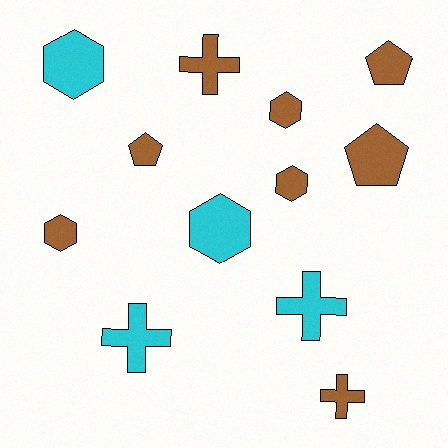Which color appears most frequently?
Brown, with 8 objects.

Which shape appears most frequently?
Hexagon, with 5 objects.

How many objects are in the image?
There are 12 objects.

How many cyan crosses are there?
There are 2 cyan crosses.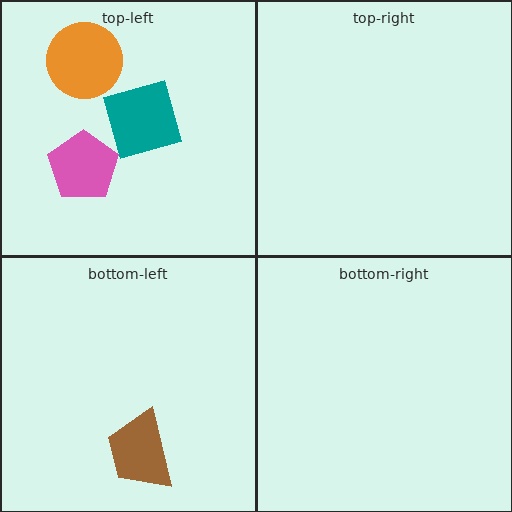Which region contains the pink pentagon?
The top-left region.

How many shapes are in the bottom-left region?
1.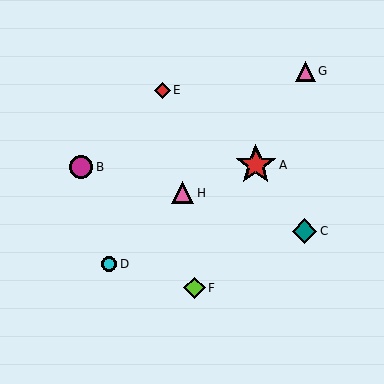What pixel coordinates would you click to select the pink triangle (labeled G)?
Click at (305, 71) to select the pink triangle G.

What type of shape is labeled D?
Shape D is a cyan circle.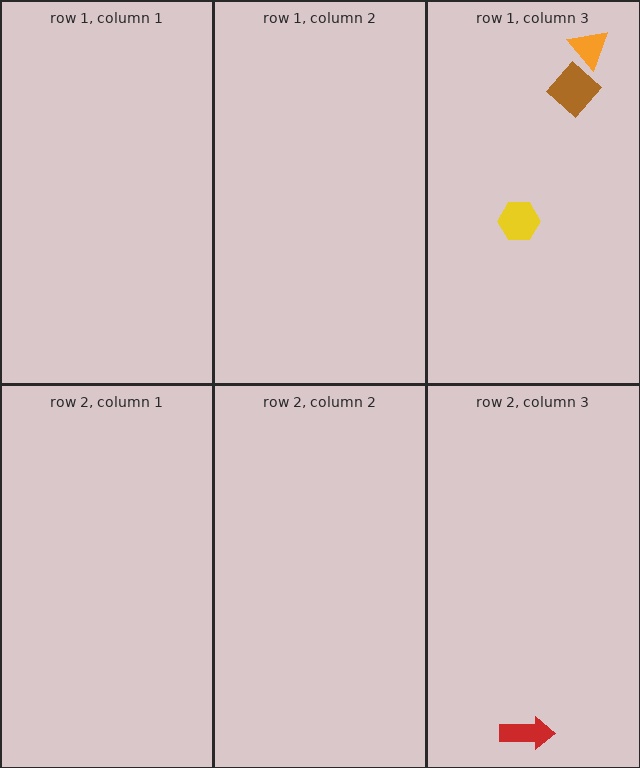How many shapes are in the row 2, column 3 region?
1.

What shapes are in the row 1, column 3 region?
The orange triangle, the yellow hexagon, the brown diamond.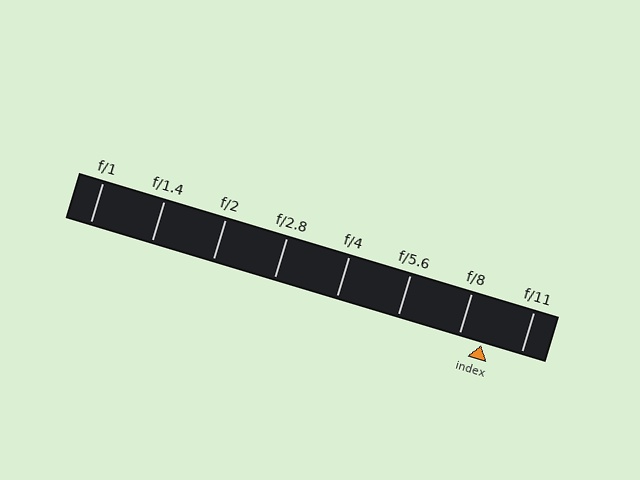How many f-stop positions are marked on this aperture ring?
There are 8 f-stop positions marked.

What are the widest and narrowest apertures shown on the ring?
The widest aperture shown is f/1 and the narrowest is f/11.